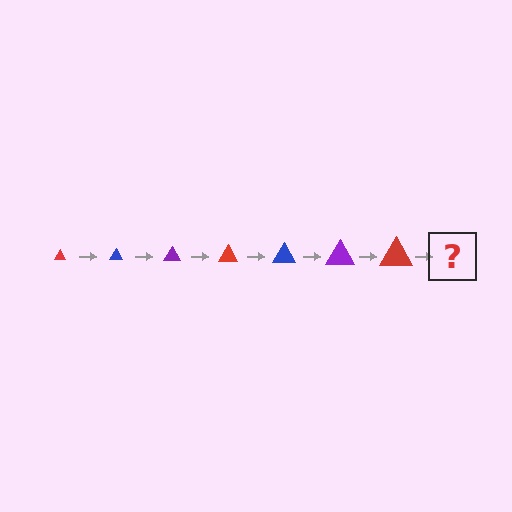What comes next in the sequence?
The next element should be a blue triangle, larger than the previous one.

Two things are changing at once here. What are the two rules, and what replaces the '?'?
The two rules are that the triangle grows larger each step and the color cycles through red, blue, and purple. The '?' should be a blue triangle, larger than the previous one.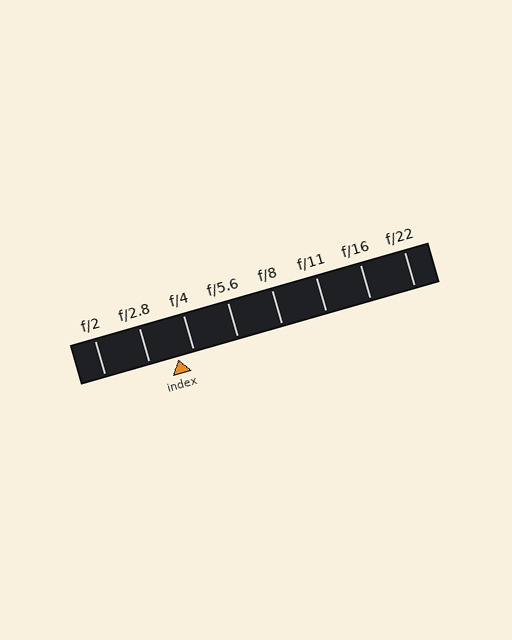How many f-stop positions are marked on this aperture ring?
There are 8 f-stop positions marked.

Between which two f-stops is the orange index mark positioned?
The index mark is between f/2.8 and f/4.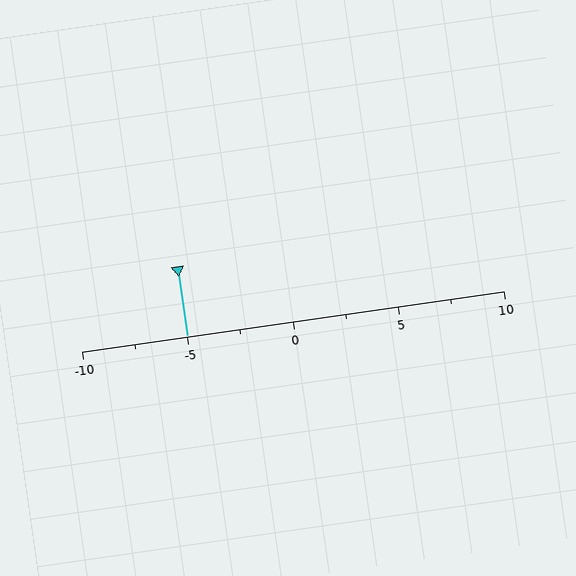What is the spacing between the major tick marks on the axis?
The major ticks are spaced 5 apart.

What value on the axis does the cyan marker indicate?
The marker indicates approximately -5.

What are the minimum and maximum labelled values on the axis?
The axis runs from -10 to 10.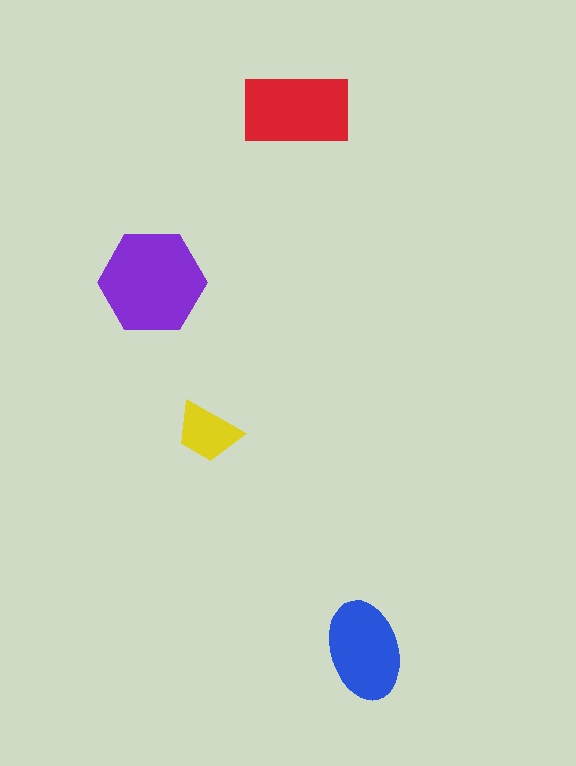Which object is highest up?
The red rectangle is topmost.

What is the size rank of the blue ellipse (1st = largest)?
3rd.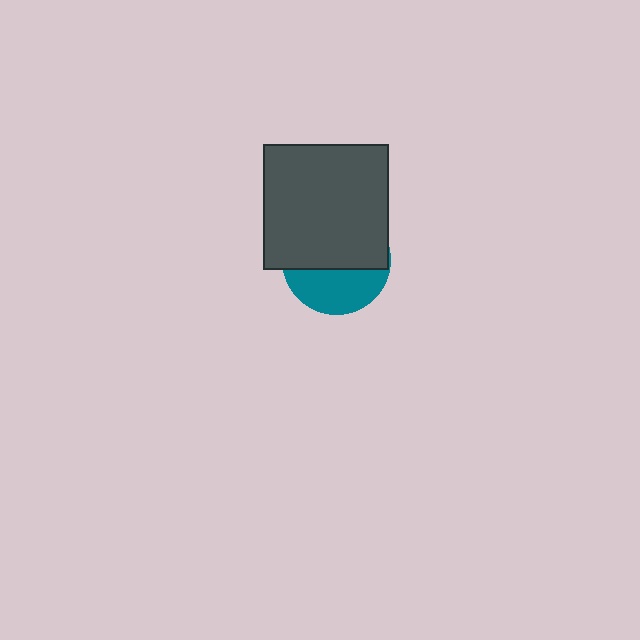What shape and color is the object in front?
The object in front is a dark gray square.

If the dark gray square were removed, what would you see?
You would see the complete teal circle.